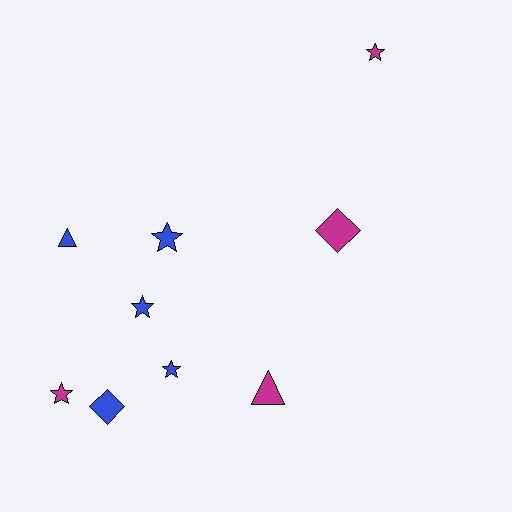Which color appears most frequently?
Blue, with 5 objects.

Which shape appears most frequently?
Star, with 5 objects.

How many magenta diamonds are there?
There is 1 magenta diamond.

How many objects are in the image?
There are 9 objects.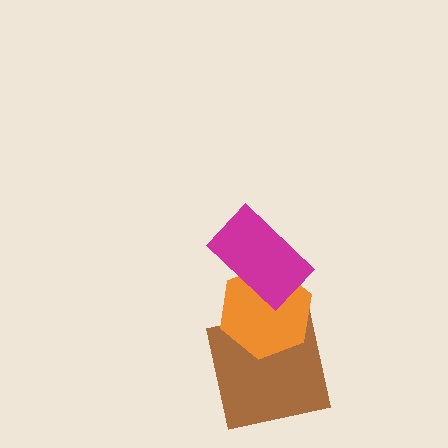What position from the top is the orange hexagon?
The orange hexagon is 2nd from the top.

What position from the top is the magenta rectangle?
The magenta rectangle is 1st from the top.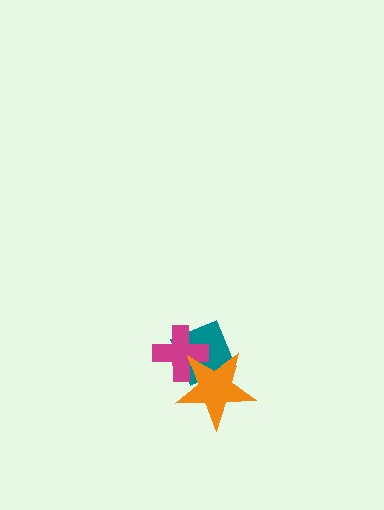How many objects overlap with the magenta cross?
2 objects overlap with the magenta cross.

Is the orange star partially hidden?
No, no other shape covers it.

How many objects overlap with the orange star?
2 objects overlap with the orange star.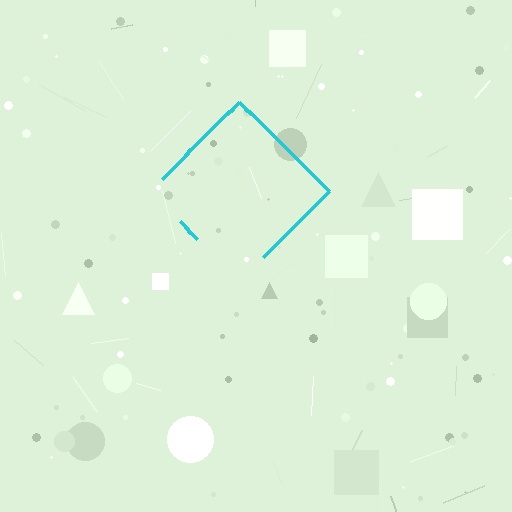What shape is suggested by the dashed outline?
The dashed outline suggests a diamond.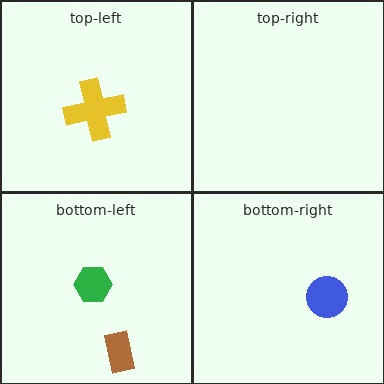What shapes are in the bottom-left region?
The brown rectangle, the green hexagon.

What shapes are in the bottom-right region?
The blue circle.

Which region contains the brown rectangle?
The bottom-left region.